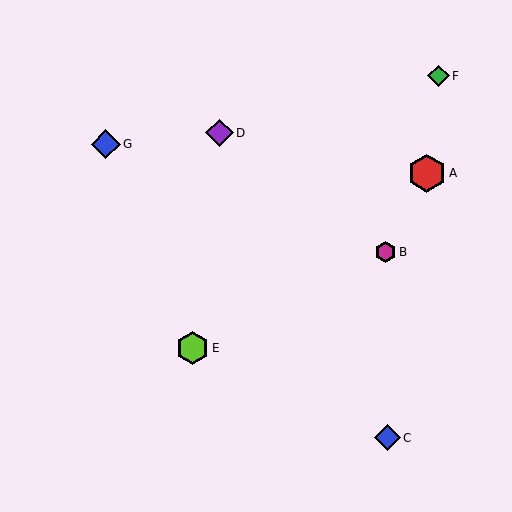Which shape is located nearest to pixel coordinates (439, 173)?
The red hexagon (labeled A) at (427, 173) is nearest to that location.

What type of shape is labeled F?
Shape F is a green diamond.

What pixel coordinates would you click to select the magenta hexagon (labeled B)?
Click at (385, 252) to select the magenta hexagon B.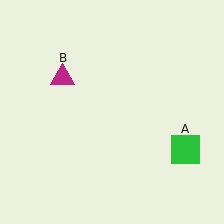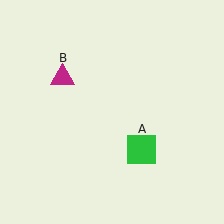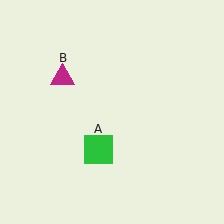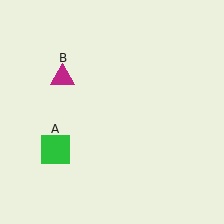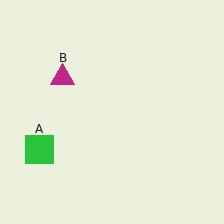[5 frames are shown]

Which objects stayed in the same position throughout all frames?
Magenta triangle (object B) remained stationary.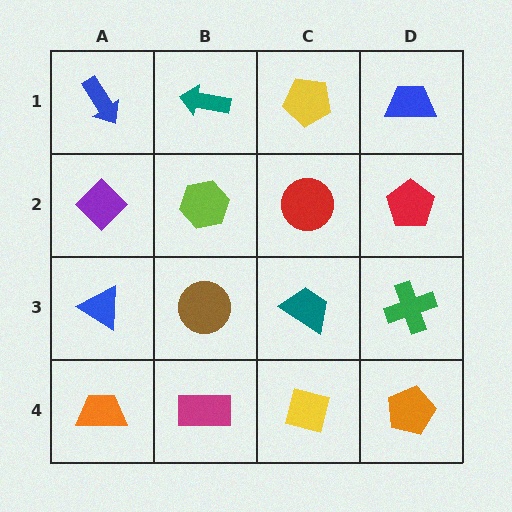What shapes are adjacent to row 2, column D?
A blue trapezoid (row 1, column D), a green cross (row 3, column D), a red circle (row 2, column C).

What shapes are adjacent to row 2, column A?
A blue arrow (row 1, column A), a blue triangle (row 3, column A), a lime hexagon (row 2, column B).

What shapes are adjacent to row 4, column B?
A brown circle (row 3, column B), an orange trapezoid (row 4, column A), a yellow square (row 4, column C).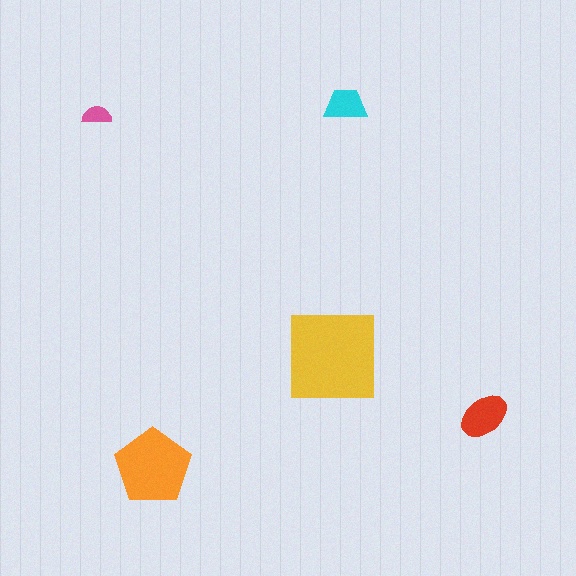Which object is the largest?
The yellow square.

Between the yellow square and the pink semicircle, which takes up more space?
The yellow square.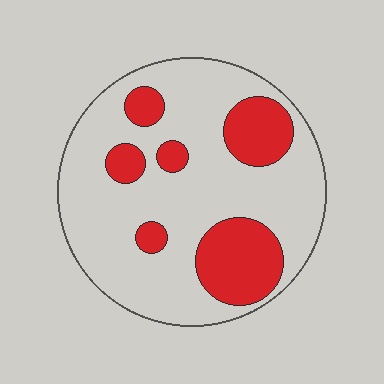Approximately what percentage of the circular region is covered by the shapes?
Approximately 25%.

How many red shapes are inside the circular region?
6.